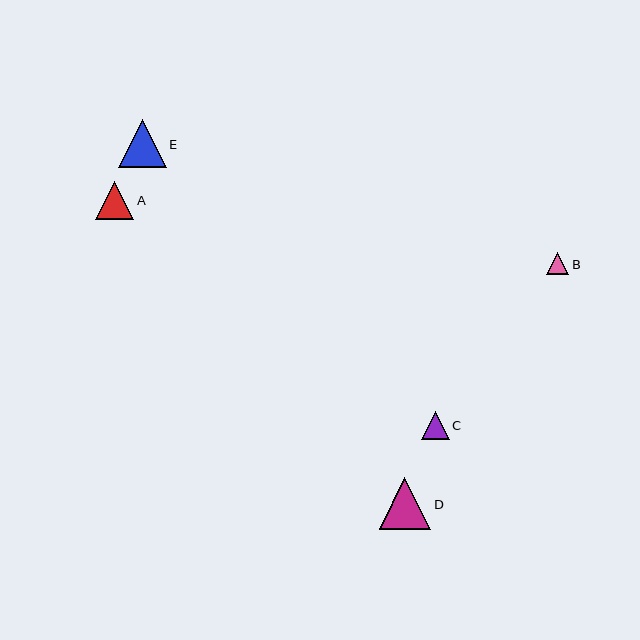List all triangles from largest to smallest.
From largest to smallest: D, E, A, C, B.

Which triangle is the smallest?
Triangle B is the smallest with a size of approximately 22 pixels.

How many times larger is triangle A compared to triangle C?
Triangle A is approximately 1.4 times the size of triangle C.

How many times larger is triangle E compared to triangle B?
Triangle E is approximately 2.2 times the size of triangle B.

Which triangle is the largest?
Triangle D is the largest with a size of approximately 52 pixels.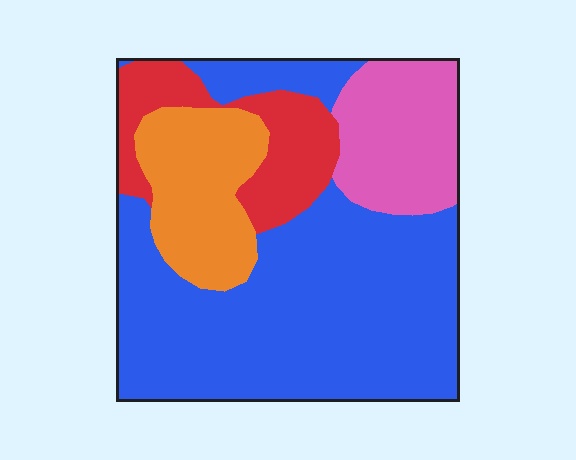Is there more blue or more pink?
Blue.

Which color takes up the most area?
Blue, at roughly 55%.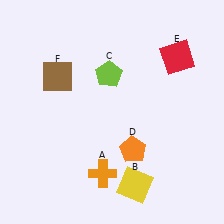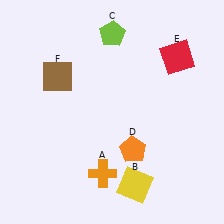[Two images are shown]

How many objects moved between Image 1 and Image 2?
1 object moved between the two images.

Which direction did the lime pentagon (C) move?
The lime pentagon (C) moved up.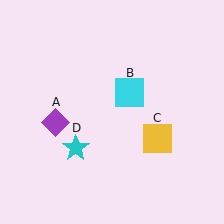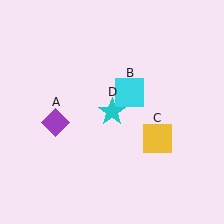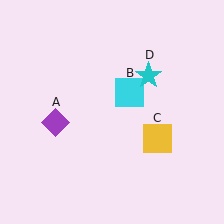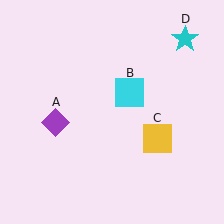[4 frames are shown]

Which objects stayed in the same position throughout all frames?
Purple diamond (object A) and cyan square (object B) and yellow square (object C) remained stationary.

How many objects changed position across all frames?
1 object changed position: cyan star (object D).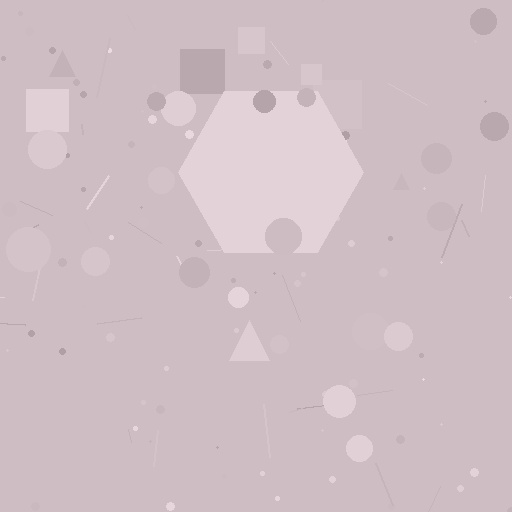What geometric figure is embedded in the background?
A hexagon is embedded in the background.